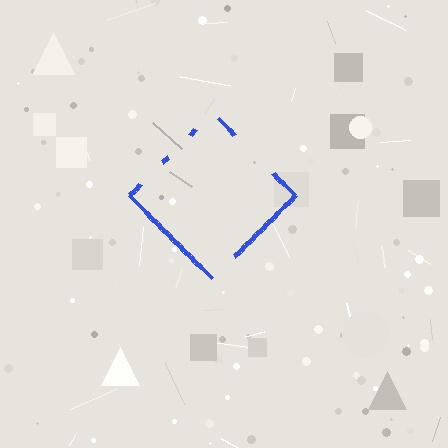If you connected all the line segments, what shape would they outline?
They would outline a diamond.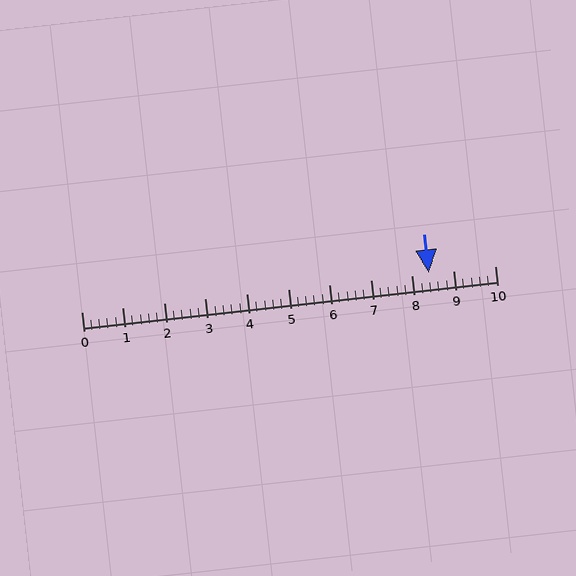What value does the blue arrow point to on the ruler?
The blue arrow points to approximately 8.4.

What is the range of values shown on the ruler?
The ruler shows values from 0 to 10.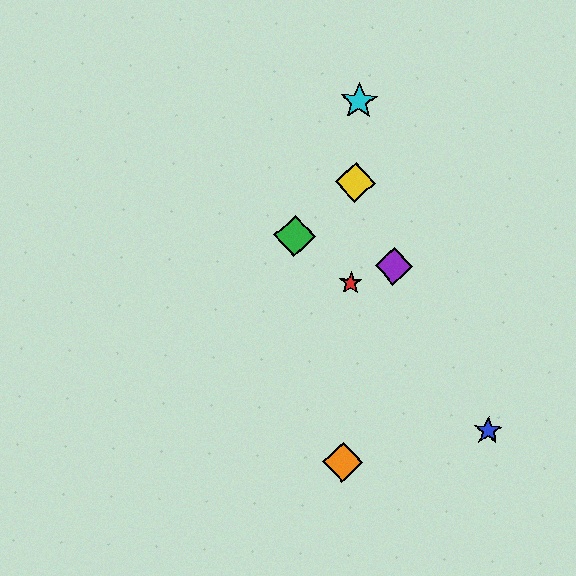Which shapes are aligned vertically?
The red star, the yellow diamond, the orange diamond, the cyan star are aligned vertically.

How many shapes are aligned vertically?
4 shapes (the red star, the yellow diamond, the orange diamond, the cyan star) are aligned vertically.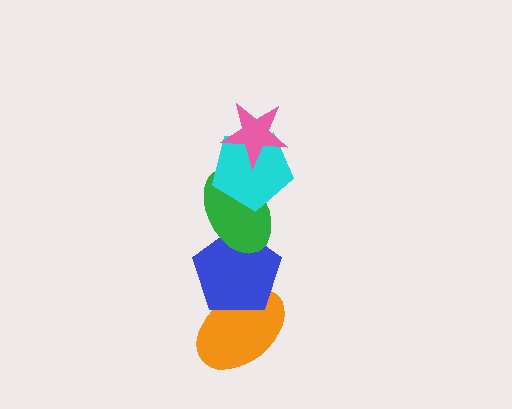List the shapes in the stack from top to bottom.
From top to bottom: the pink star, the cyan pentagon, the green ellipse, the blue pentagon, the orange ellipse.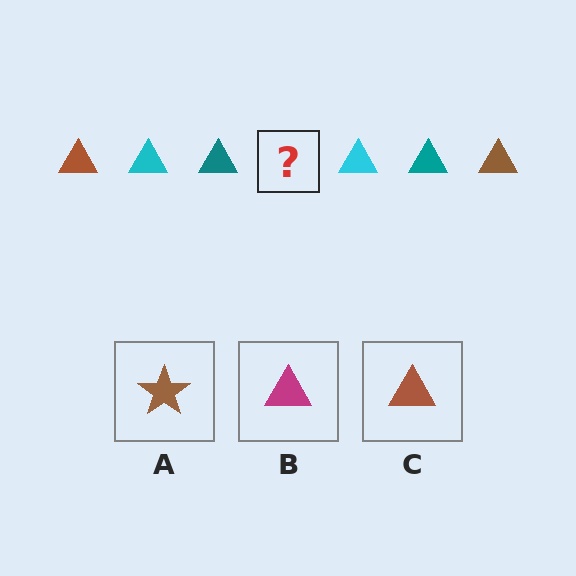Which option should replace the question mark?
Option C.